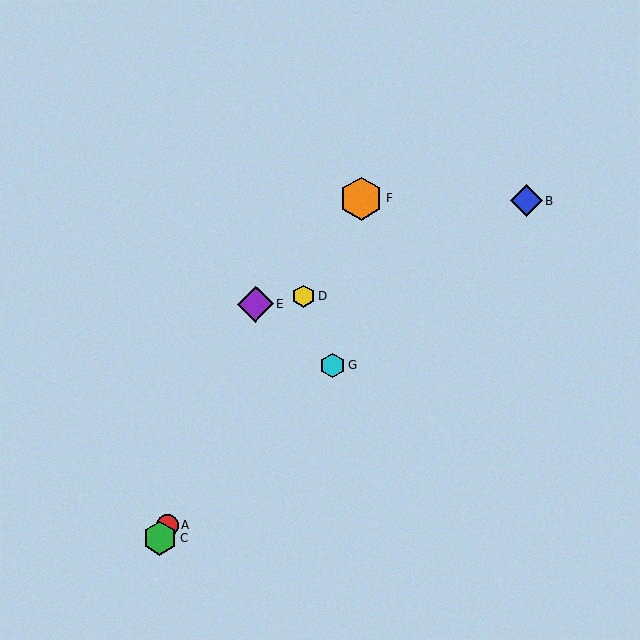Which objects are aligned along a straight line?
Objects A, C, D, F are aligned along a straight line.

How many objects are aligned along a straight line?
4 objects (A, C, D, F) are aligned along a straight line.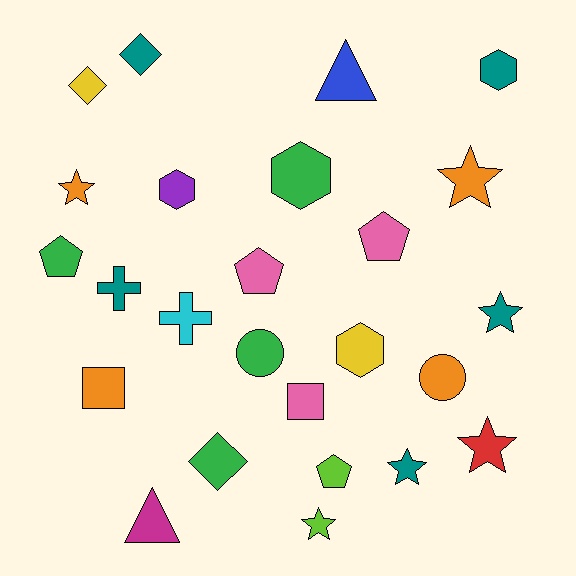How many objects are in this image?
There are 25 objects.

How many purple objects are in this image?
There is 1 purple object.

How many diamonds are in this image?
There are 3 diamonds.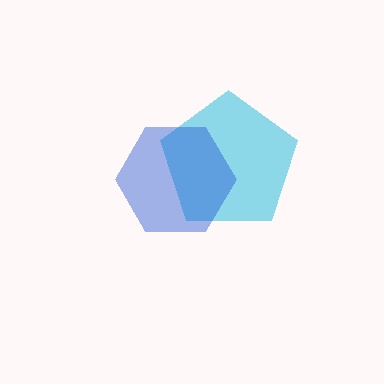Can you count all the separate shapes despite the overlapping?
Yes, there are 2 separate shapes.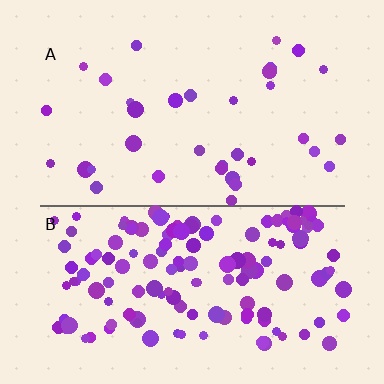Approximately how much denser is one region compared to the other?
Approximately 4.1× — region B over region A.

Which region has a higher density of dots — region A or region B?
B (the bottom).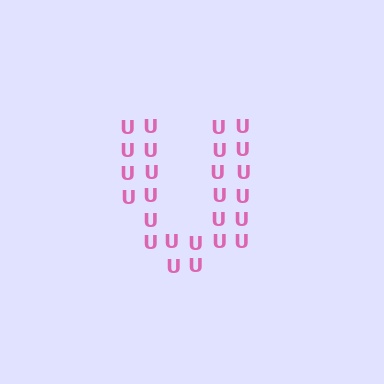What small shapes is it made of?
It is made of small letter U's.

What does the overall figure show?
The overall figure shows the letter U.